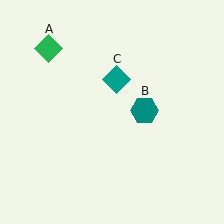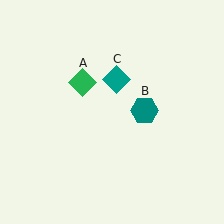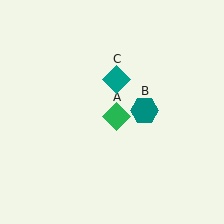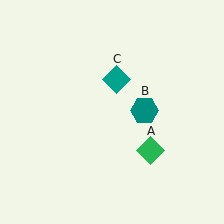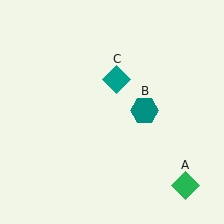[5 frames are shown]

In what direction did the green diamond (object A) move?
The green diamond (object A) moved down and to the right.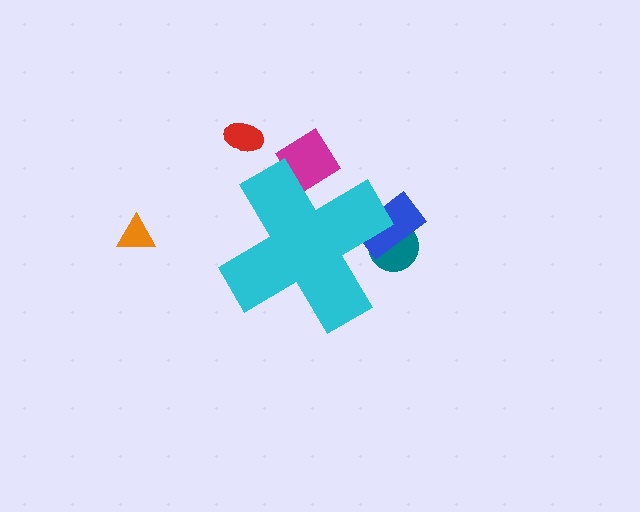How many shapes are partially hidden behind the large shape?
3 shapes are partially hidden.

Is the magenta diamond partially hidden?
Yes, the magenta diamond is partially hidden behind the cyan cross.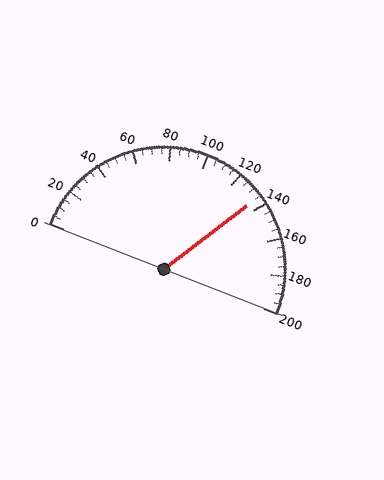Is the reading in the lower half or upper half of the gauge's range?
The reading is in the upper half of the range (0 to 200).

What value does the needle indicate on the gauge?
The needle indicates approximately 135.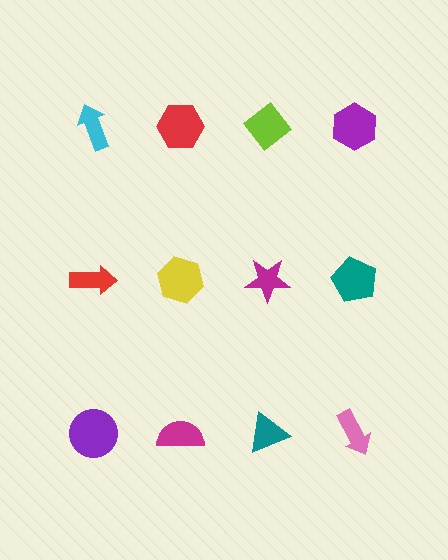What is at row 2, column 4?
A teal pentagon.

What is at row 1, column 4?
A purple hexagon.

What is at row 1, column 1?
A cyan arrow.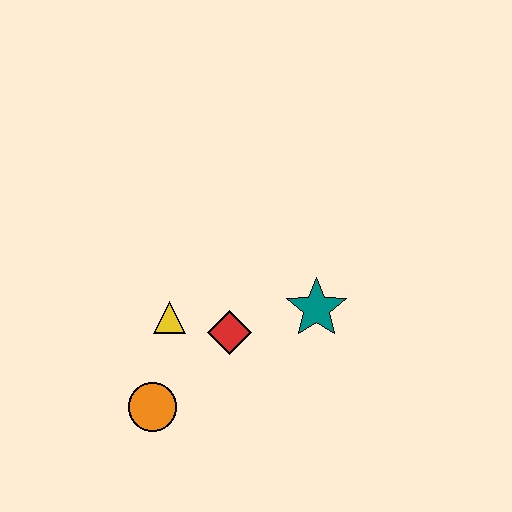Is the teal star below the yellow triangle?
No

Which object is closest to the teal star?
The red diamond is closest to the teal star.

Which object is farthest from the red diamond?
The orange circle is farthest from the red diamond.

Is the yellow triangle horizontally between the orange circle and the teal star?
Yes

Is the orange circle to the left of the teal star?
Yes